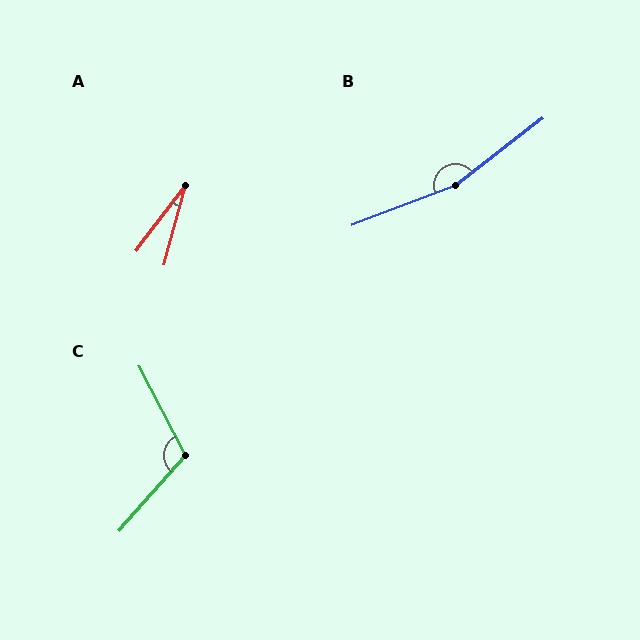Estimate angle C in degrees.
Approximately 111 degrees.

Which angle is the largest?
B, at approximately 163 degrees.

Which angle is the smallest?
A, at approximately 21 degrees.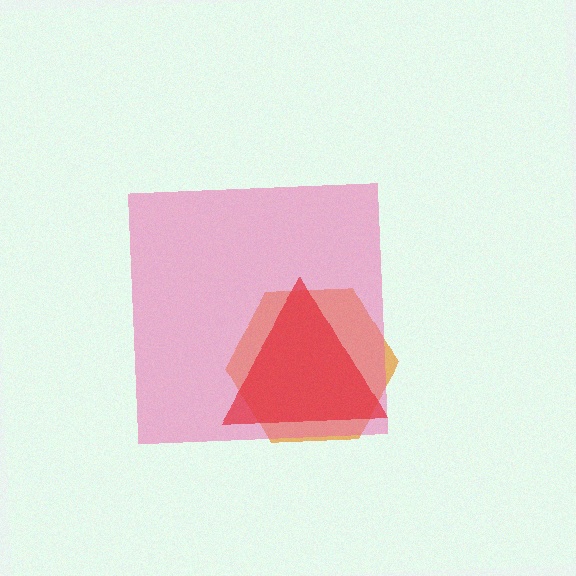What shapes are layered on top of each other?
The layered shapes are: an orange hexagon, a pink square, a red triangle.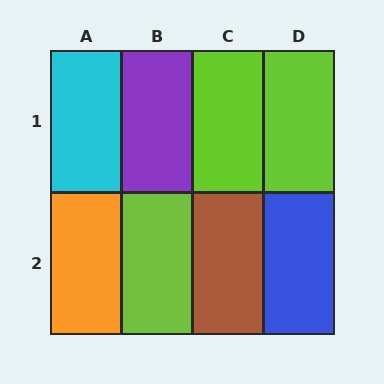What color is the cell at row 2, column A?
Orange.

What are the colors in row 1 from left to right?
Cyan, purple, lime, lime.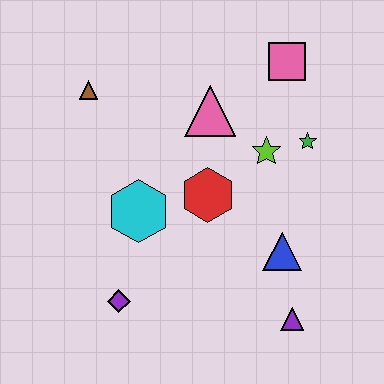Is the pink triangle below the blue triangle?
No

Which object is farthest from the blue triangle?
The brown triangle is farthest from the blue triangle.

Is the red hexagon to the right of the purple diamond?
Yes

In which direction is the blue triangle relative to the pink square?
The blue triangle is below the pink square.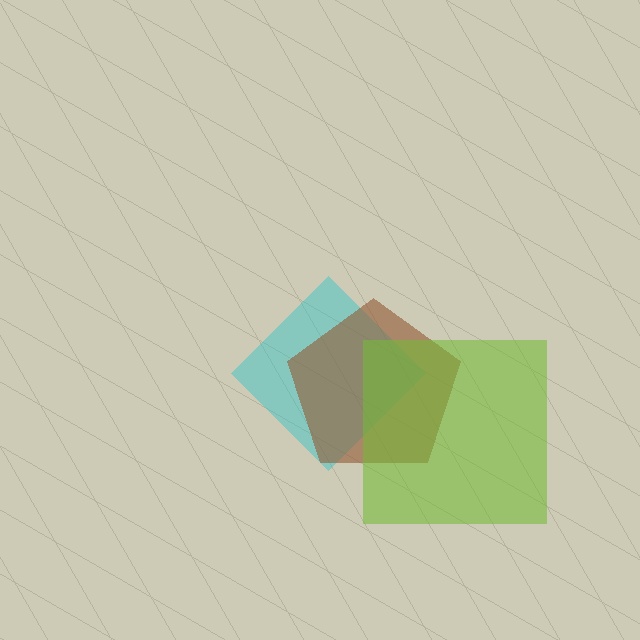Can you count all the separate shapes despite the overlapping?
Yes, there are 3 separate shapes.